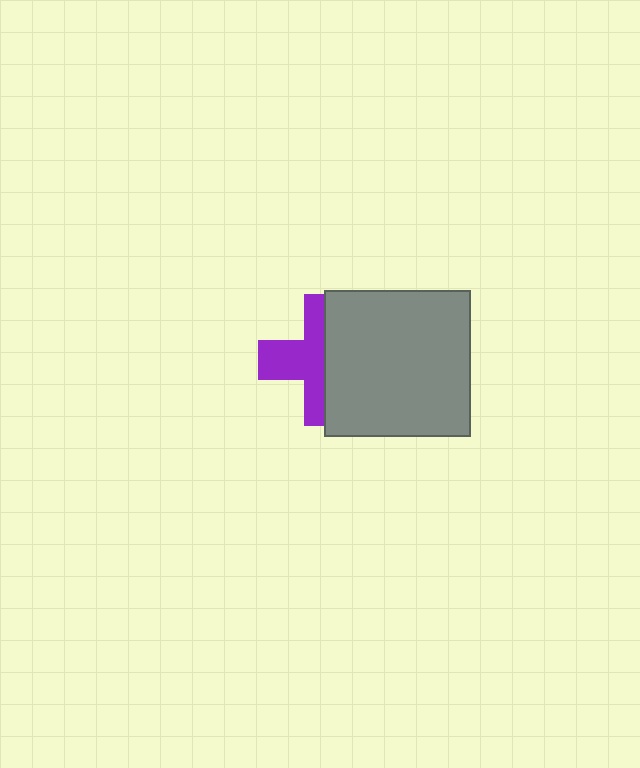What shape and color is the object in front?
The object in front is a gray square.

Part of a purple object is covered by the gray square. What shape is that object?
It is a cross.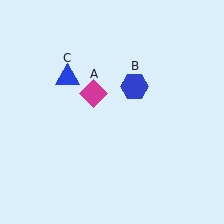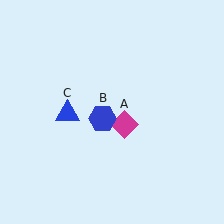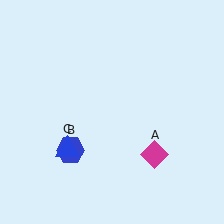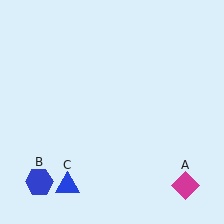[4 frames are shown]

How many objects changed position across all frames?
3 objects changed position: magenta diamond (object A), blue hexagon (object B), blue triangle (object C).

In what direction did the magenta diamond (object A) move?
The magenta diamond (object A) moved down and to the right.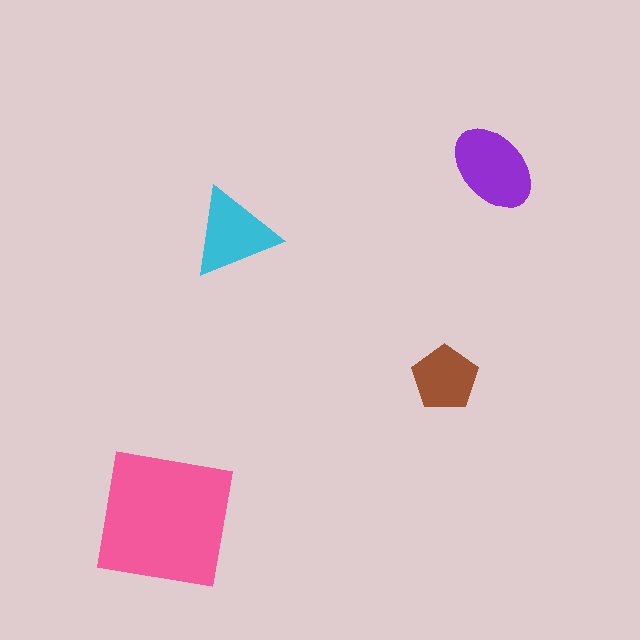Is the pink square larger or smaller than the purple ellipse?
Larger.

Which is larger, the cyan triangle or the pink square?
The pink square.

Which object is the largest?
The pink square.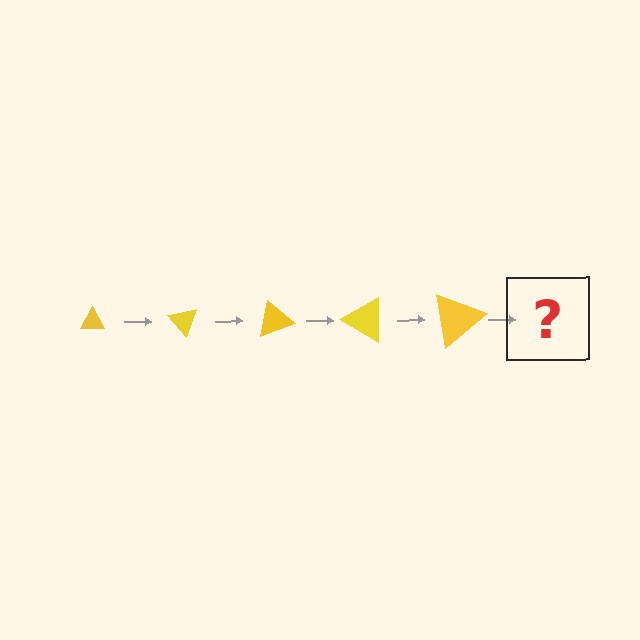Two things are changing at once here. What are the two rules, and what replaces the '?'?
The two rules are that the triangle grows larger each step and it rotates 50 degrees each step. The '?' should be a triangle, larger than the previous one and rotated 250 degrees from the start.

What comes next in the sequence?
The next element should be a triangle, larger than the previous one and rotated 250 degrees from the start.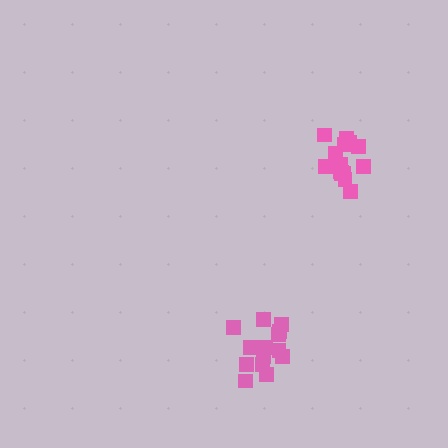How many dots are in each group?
Group 1: 14 dots, Group 2: 16 dots (30 total).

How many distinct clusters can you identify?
There are 2 distinct clusters.